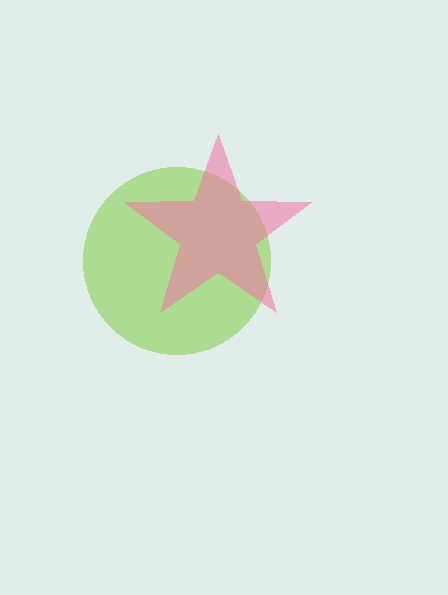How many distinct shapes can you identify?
There are 2 distinct shapes: a lime circle, a pink star.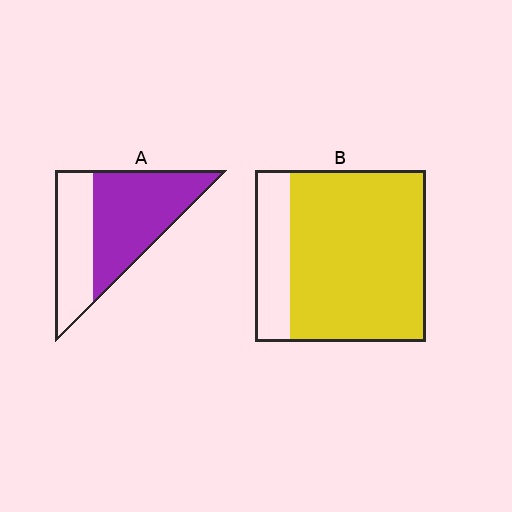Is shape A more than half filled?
Yes.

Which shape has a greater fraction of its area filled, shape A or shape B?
Shape B.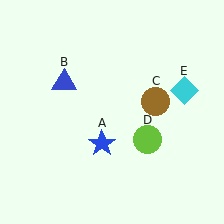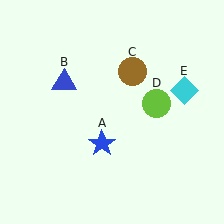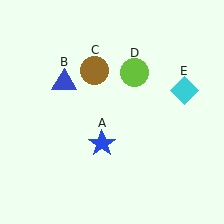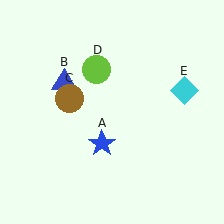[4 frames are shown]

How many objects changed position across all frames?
2 objects changed position: brown circle (object C), lime circle (object D).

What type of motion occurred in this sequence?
The brown circle (object C), lime circle (object D) rotated counterclockwise around the center of the scene.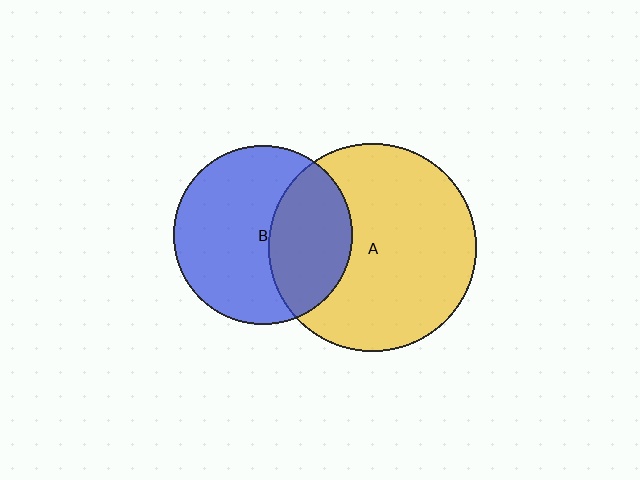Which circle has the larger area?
Circle A (yellow).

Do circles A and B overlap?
Yes.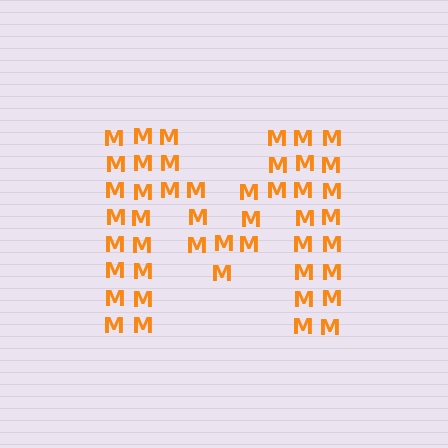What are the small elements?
The small elements are letter M's.